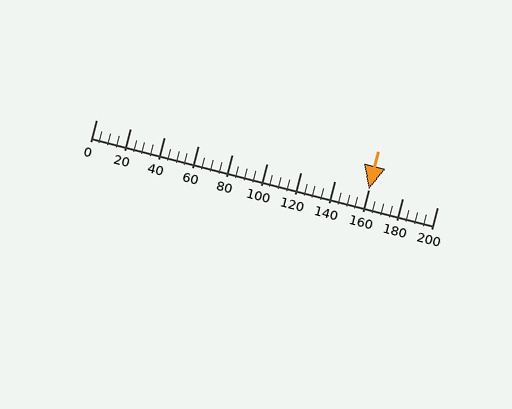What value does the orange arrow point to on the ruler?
The orange arrow points to approximately 160.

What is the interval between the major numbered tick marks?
The major tick marks are spaced 20 units apart.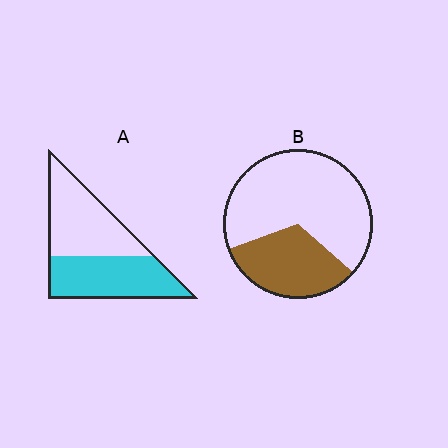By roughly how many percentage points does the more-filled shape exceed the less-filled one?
By roughly 15 percentage points (A over B).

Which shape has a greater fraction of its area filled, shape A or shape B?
Shape A.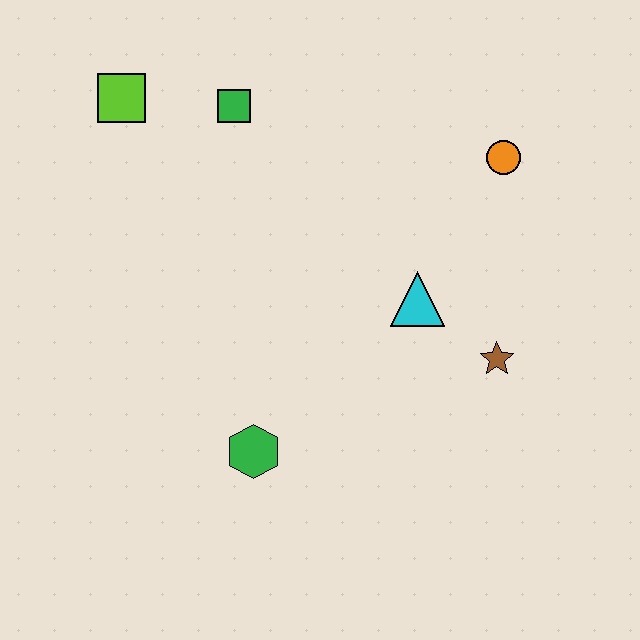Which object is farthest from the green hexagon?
The orange circle is farthest from the green hexagon.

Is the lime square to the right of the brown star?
No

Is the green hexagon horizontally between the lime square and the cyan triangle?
Yes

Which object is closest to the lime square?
The green square is closest to the lime square.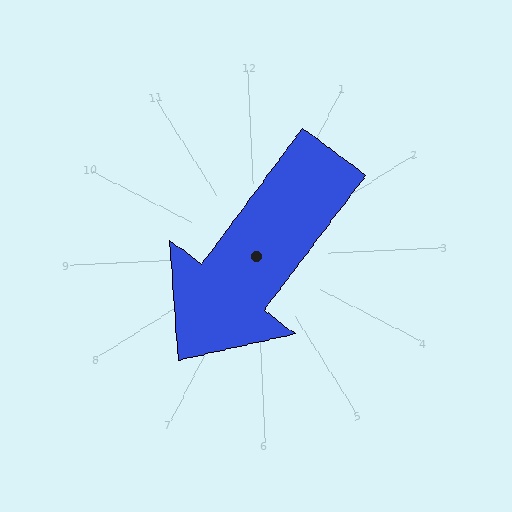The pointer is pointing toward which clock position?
Roughly 7 o'clock.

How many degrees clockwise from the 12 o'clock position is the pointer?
Approximately 220 degrees.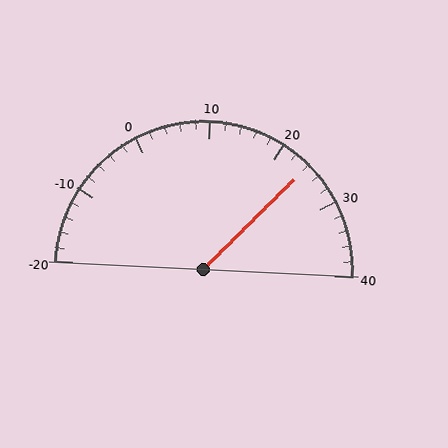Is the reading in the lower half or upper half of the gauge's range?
The reading is in the upper half of the range (-20 to 40).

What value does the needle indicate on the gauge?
The needle indicates approximately 24.